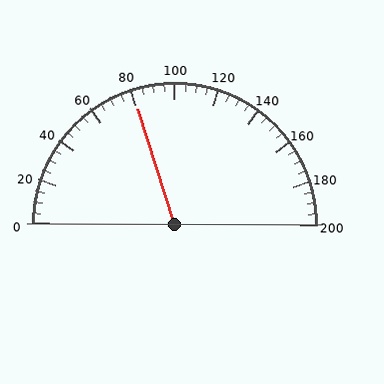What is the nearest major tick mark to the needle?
The nearest major tick mark is 80.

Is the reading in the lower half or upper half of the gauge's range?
The reading is in the lower half of the range (0 to 200).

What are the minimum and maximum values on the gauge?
The gauge ranges from 0 to 200.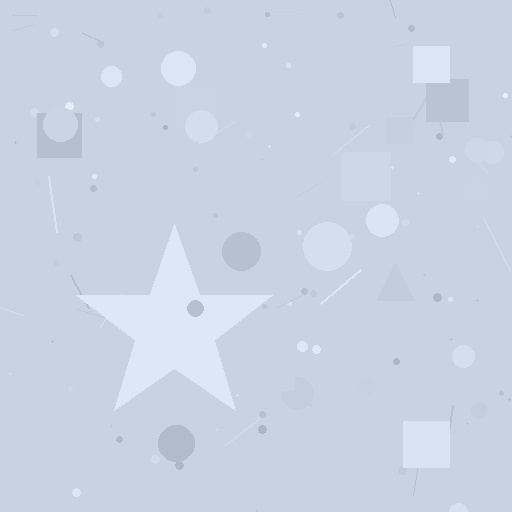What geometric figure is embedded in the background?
A star is embedded in the background.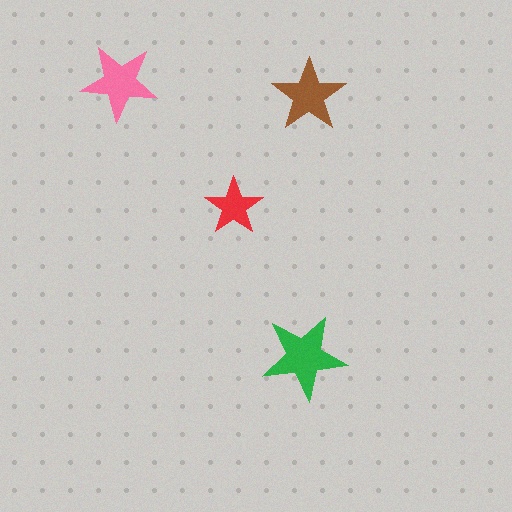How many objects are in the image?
There are 4 objects in the image.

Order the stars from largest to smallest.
the green one, the pink one, the brown one, the red one.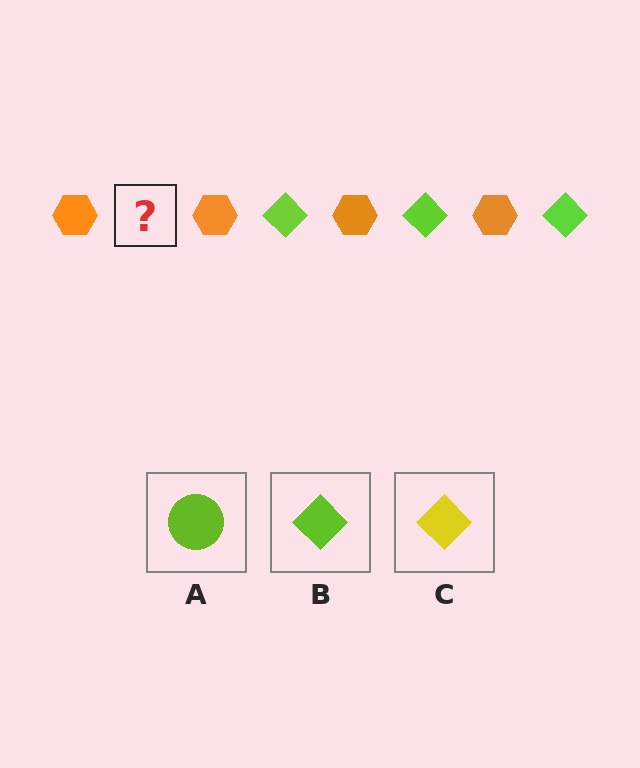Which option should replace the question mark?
Option B.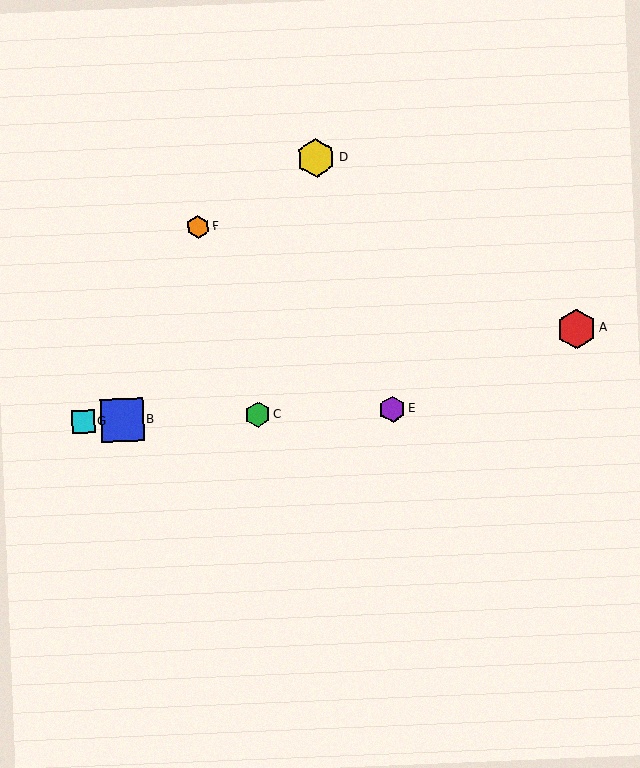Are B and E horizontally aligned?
Yes, both are at y≈420.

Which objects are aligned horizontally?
Objects B, C, E, G are aligned horizontally.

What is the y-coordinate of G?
Object G is at y≈422.